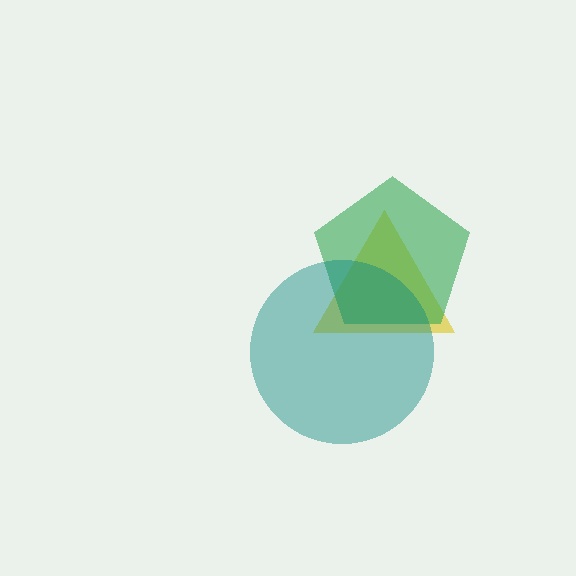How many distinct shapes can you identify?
There are 3 distinct shapes: a yellow triangle, a green pentagon, a teal circle.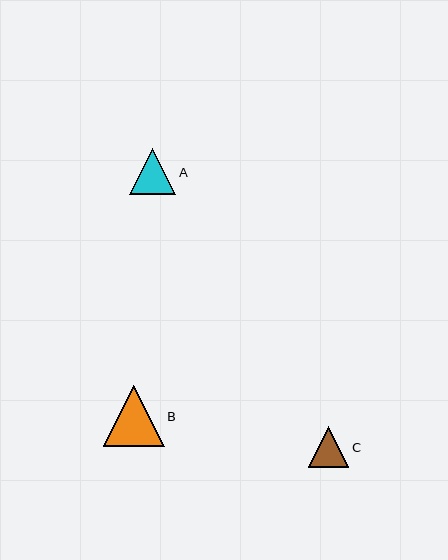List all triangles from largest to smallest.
From largest to smallest: B, A, C.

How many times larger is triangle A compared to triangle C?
Triangle A is approximately 1.2 times the size of triangle C.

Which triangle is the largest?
Triangle B is the largest with a size of approximately 61 pixels.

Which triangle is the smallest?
Triangle C is the smallest with a size of approximately 41 pixels.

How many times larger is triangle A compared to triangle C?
Triangle A is approximately 1.2 times the size of triangle C.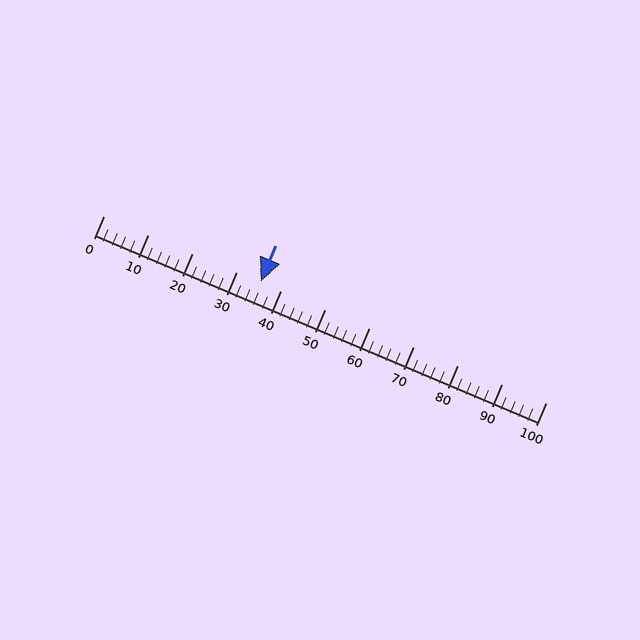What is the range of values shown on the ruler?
The ruler shows values from 0 to 100.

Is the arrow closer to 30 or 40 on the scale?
The arrow is closer to 40.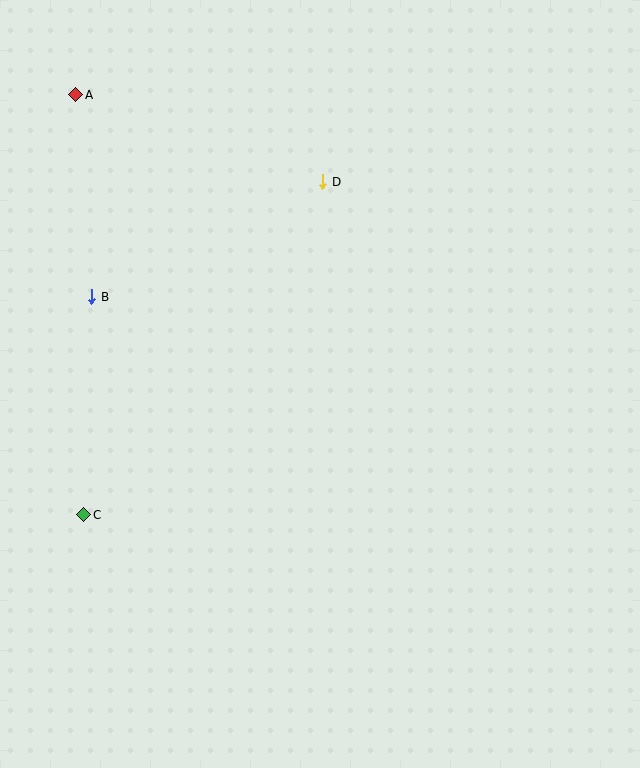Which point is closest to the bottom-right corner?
Point C is closest to the bottom-right corner.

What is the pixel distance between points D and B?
The distance between D and B is 258 pixels.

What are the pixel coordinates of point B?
Point B is at (92, 297).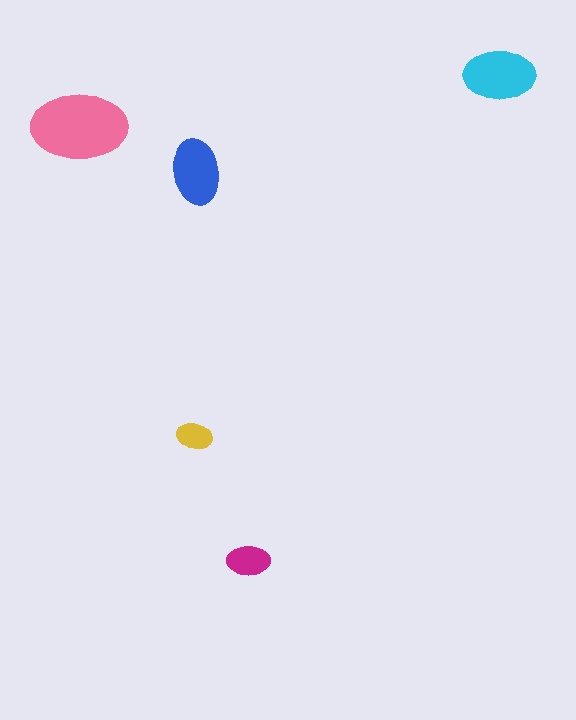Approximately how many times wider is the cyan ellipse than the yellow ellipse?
About 2 times wider.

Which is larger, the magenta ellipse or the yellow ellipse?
The magenta one.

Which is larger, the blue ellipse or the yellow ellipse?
The blue one.